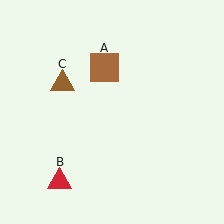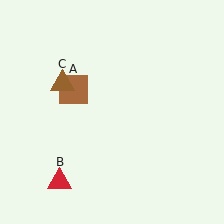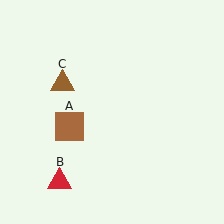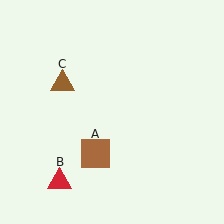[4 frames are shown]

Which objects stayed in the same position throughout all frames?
Red triangle (object B) and brown triangle (object C) remained stationary.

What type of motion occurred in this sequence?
The brown square (object A) rotated counterclockwise around the center of the scene.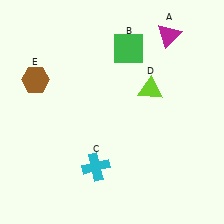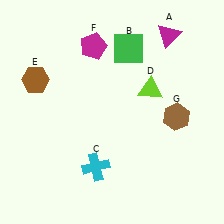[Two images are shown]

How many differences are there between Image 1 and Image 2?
There are 2 differences between the two images.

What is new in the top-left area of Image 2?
A magenta pentagon (F) was added in the top-left area of Image 2.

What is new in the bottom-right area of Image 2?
A brown hexagon (G) was added in the bottom-right area of Image 2.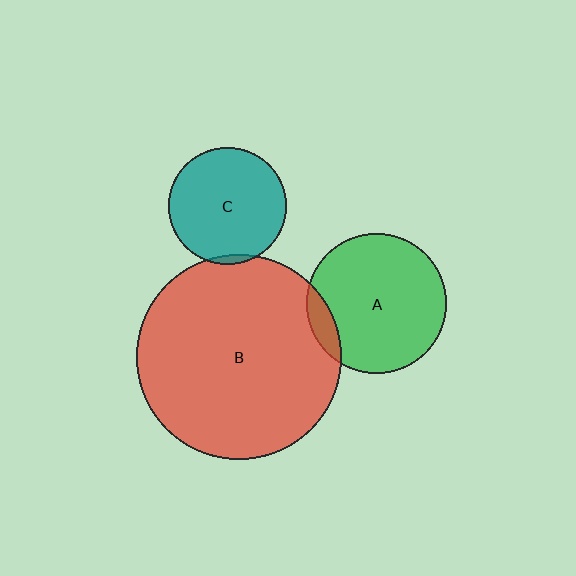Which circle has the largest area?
Circle B (red).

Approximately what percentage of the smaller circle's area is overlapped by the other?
Approximately 10%.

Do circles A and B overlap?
Yes.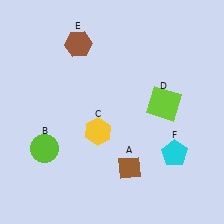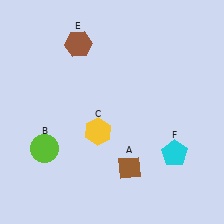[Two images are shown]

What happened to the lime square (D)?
The lime square (D) was removed in Image 2. It was in the top-right area of Image 1.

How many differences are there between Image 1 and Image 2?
There is 1 difference between the two images.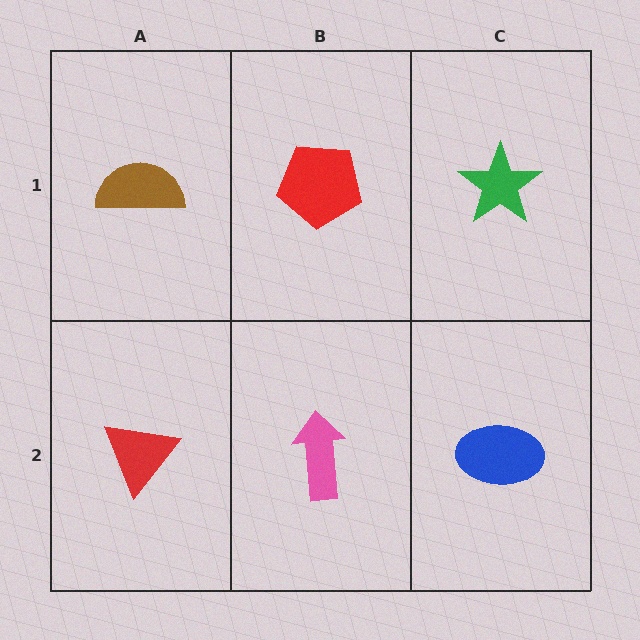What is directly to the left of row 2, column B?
A red triangle.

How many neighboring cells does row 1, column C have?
2.